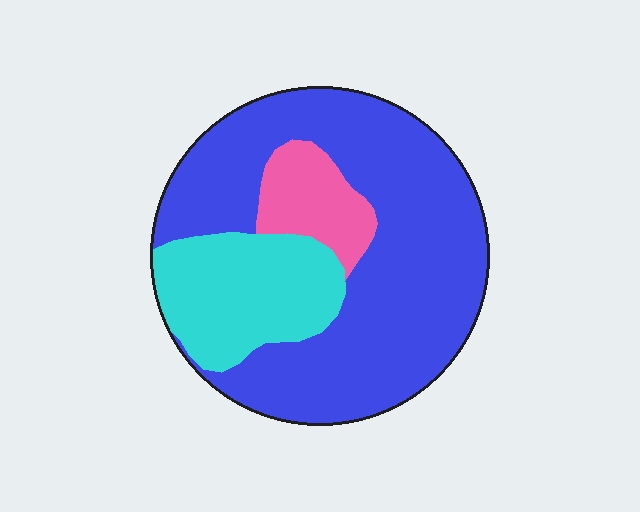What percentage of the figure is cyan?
Cyan takes up about one quarter (1/4) of the figure.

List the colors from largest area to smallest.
From largest to smallest: blue, cyan, pink.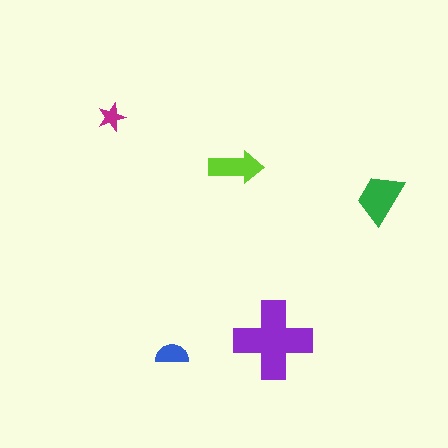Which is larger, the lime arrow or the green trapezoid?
The green trapezoid.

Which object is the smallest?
The magenta star.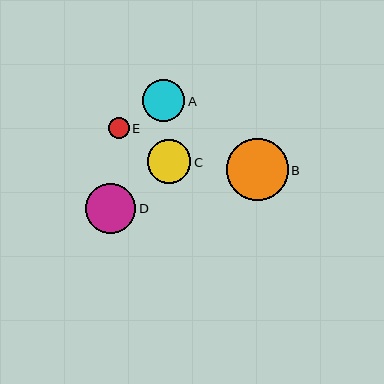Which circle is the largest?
Circle B is the largest with a size of approximately 62 pixels.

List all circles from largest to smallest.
From largest to smallest: B, D, C, A, E.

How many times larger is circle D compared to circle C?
Circle D is approximately 1.1 times the size of circle C.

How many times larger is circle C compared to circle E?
Circle C is approximately 2.1 times the size of circle E.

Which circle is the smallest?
Circle E is the smallest with a size of approximately 21 pixels.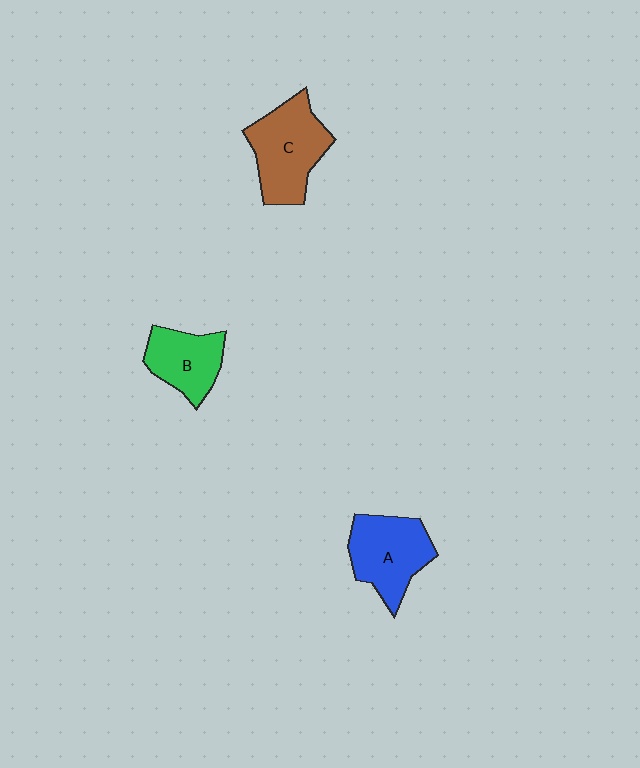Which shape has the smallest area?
Shape B (green).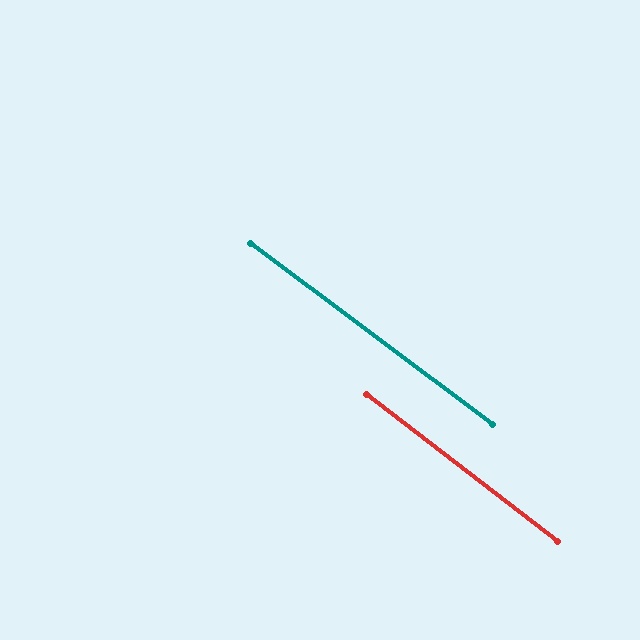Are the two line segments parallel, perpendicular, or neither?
Parallel — their directions differ by only 0.8°.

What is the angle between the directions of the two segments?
Approximately 1 degree.